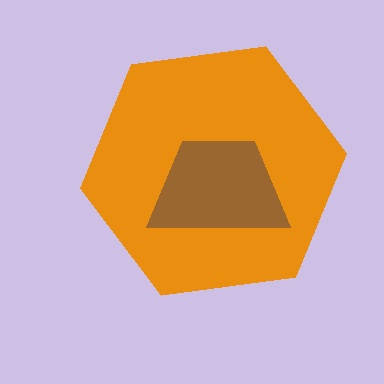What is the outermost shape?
The orange hexagon.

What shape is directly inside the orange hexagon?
The brown trapezoid.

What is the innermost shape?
The brown trapezoid.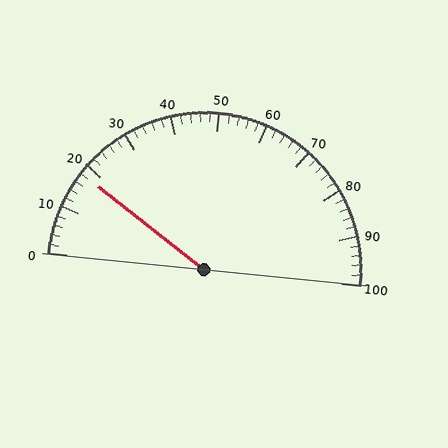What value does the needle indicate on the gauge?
The needle indicates approximately 18.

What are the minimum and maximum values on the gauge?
The gauge ranges from 0 to 100.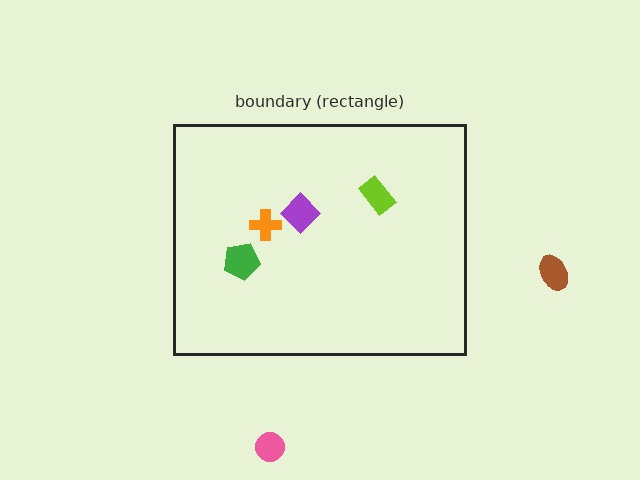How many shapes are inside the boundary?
4 inside, 2 outside.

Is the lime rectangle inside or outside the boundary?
Inside.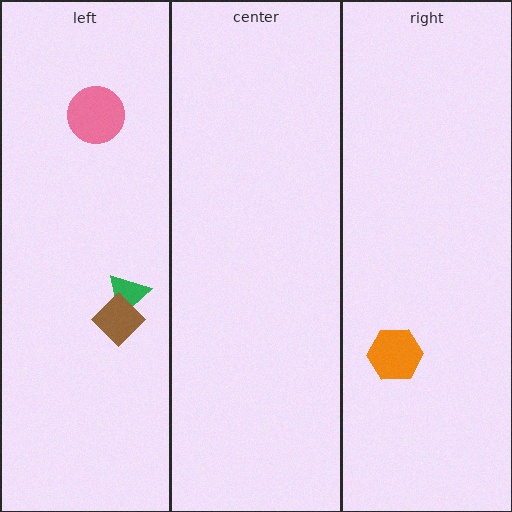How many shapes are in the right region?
1.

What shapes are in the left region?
The pink circle, the green triangle, the brown diamond.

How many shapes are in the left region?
3.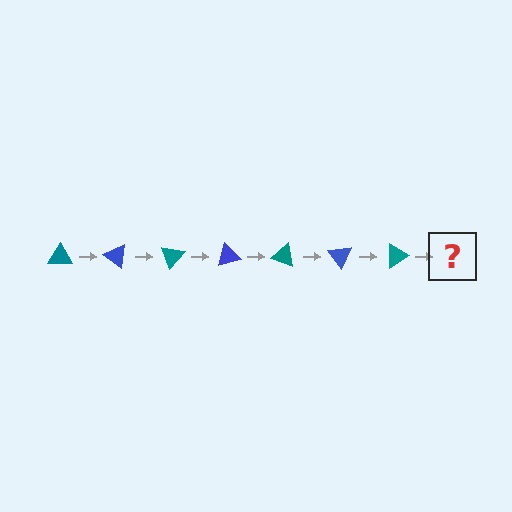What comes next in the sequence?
The next element should be a blue triangle, rotated 245 degrees from the start.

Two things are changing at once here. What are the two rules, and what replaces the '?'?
The two rules are that it rotates 35 degrees each step and the color cycles through teal and blue. The '?' should be a blue triangle, rotated 245 degrees from the start.